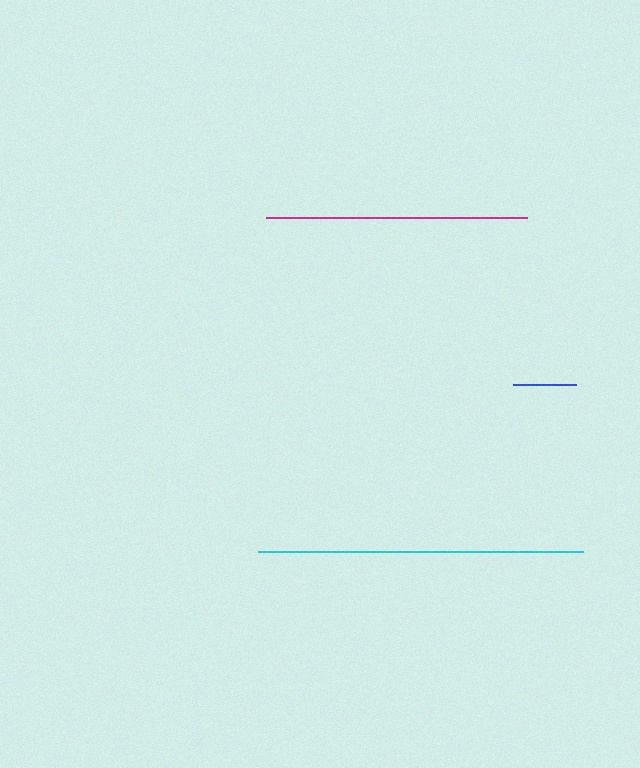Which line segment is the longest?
The cyan line is the longest at approximately 325 pixels.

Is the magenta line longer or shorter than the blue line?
The magenta line is longer than the blue line.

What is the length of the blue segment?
The blue segment is approximately 64 pixels long.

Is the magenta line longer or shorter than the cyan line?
The cyan line is longer than the magenta line.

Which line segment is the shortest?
The blue line is the shortest at approximately 64 pixels.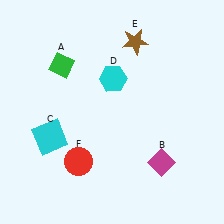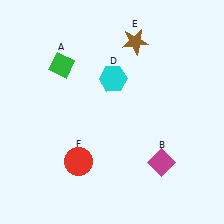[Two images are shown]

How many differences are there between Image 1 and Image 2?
There is 1 difference between the two images.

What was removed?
The cyan square (C) was removed in Image 2.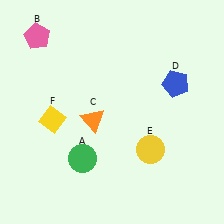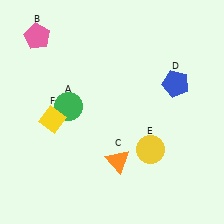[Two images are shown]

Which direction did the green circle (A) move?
The green circle (A) moved up.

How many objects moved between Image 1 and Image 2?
2 objects moved between the two images.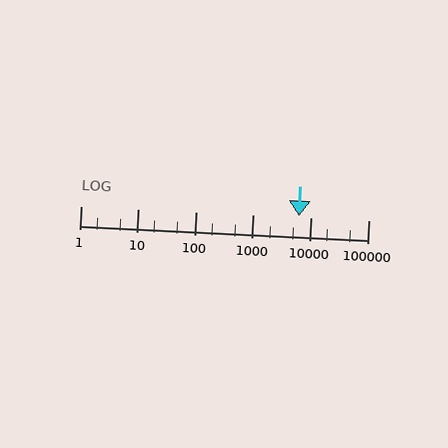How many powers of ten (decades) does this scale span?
The scale spans 5 decades, from 1 to 100000.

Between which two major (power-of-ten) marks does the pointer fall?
The pointer is between 1000 and 10000.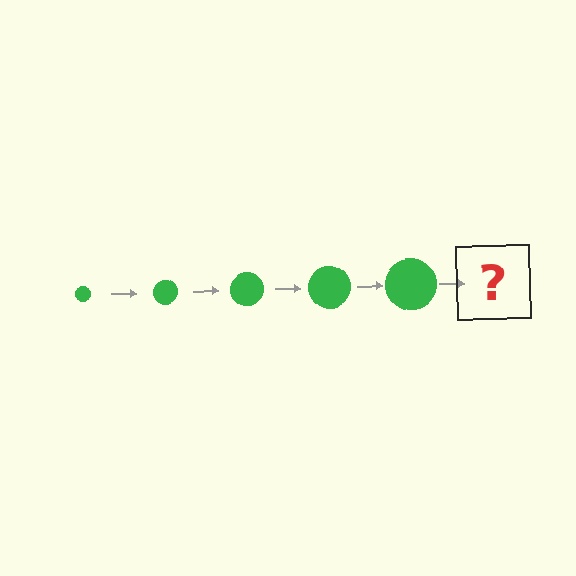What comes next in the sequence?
The next element should be a green circle, larger than the previous one.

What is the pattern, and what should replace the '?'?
The pattern is that the circle gets progressively larger each step. The '?' should be a green circle, larger than the previous one.